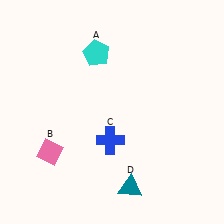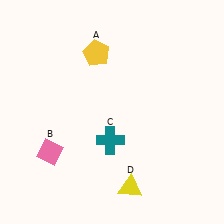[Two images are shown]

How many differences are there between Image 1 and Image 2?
There are 3 differences between the two images.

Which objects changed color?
A changed from cyan to yellow. C changed from blue to teal. D changed from teal to yellow.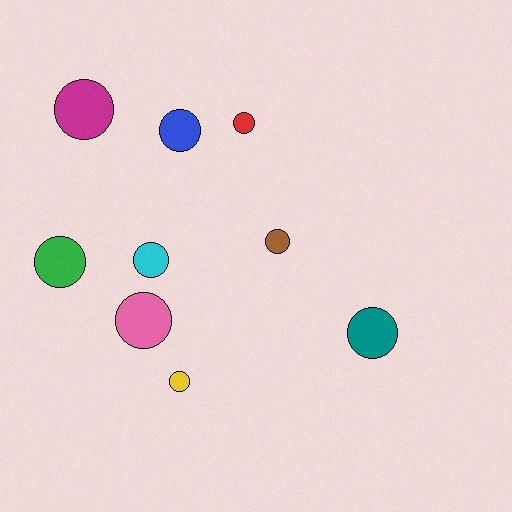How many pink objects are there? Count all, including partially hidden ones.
There is 1 pink object.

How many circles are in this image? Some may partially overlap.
There are 9 circles.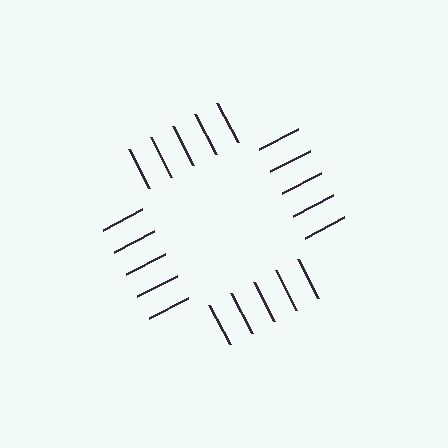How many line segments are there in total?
20 — 5 along each of the 4 edges.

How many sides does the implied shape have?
4 sides — the line-ends trace a square.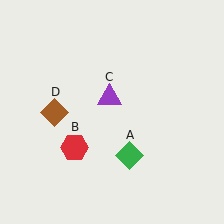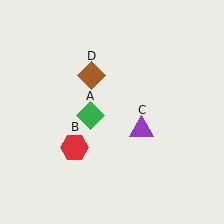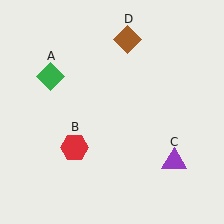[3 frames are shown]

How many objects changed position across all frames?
3 objects changed position: green diamond (object A), purple triangle (object C), brown diamond (object D).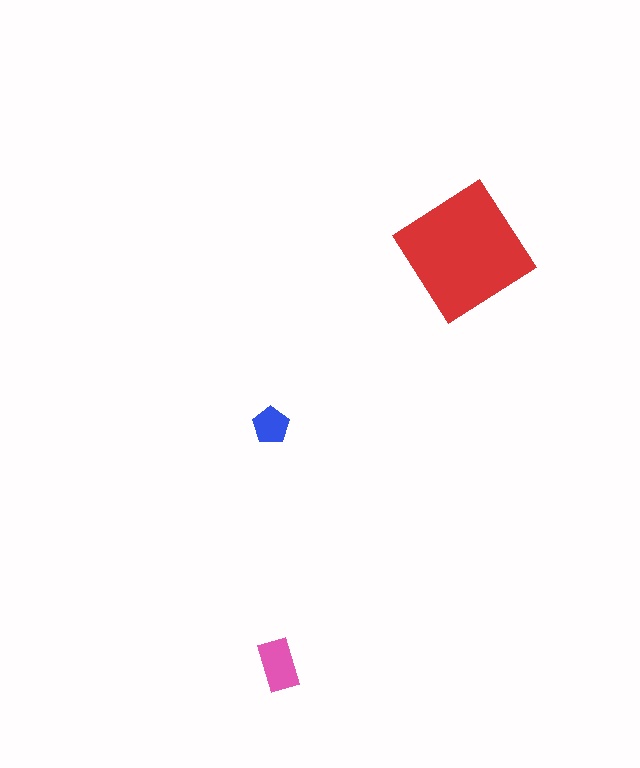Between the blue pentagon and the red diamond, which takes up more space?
The red diamond.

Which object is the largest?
The red diamond.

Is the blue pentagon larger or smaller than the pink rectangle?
Smaller.